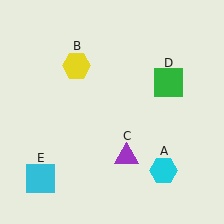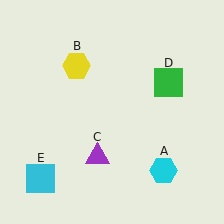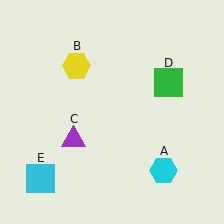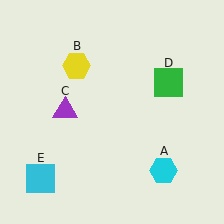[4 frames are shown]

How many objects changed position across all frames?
1 object changed position: purple triangle (object C).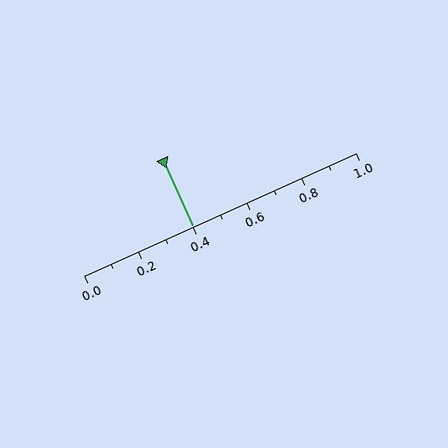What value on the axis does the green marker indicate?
The marker indicates approximately 0.4.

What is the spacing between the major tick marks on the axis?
The major ticks are spaced 0.2 apart.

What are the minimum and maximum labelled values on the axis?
The axis runs from 0.0 to 1.0.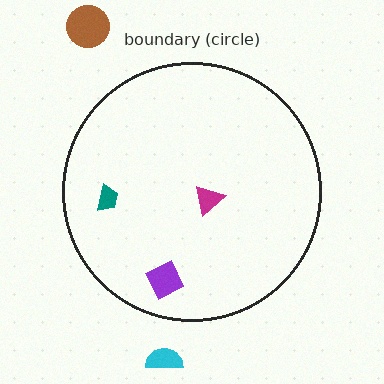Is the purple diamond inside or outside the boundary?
Inside.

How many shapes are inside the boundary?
3 inside, 2 outside.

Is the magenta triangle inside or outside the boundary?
Inside.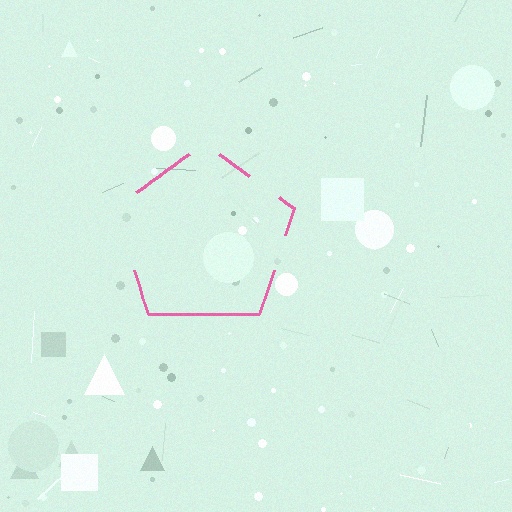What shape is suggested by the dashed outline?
The dashed outline suggests a pentagon.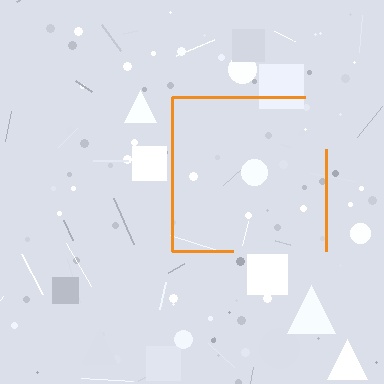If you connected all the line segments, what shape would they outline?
They would outline a square.